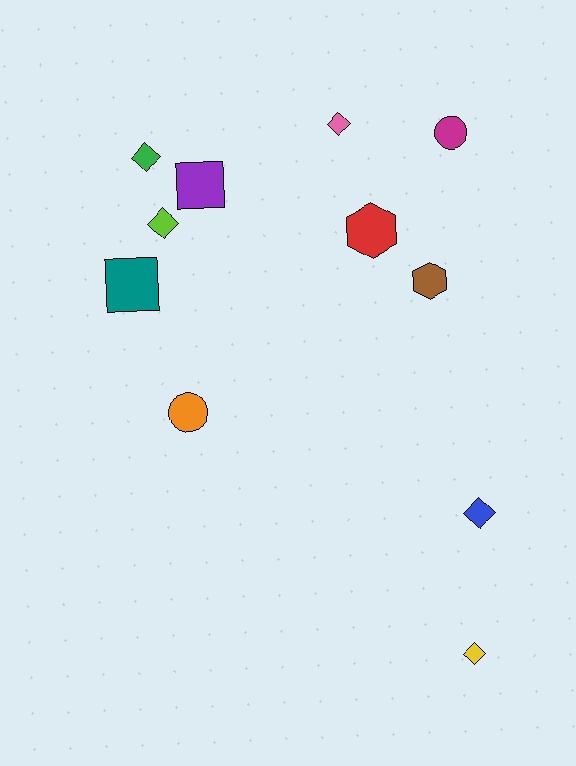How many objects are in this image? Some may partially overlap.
There are 11 objects.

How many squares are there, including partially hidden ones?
There are 2 squares.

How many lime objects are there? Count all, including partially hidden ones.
There is 1 lime object.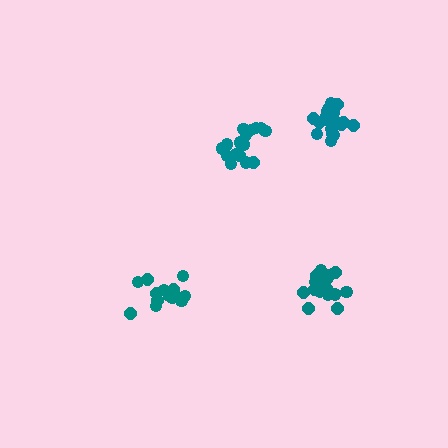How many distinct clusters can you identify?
There are 4 distinct clusters.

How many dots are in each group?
Group 1: 19 dots, Group 2: 16 dots, Group 3: 15 dots, Group 4: 19 dots (69 total).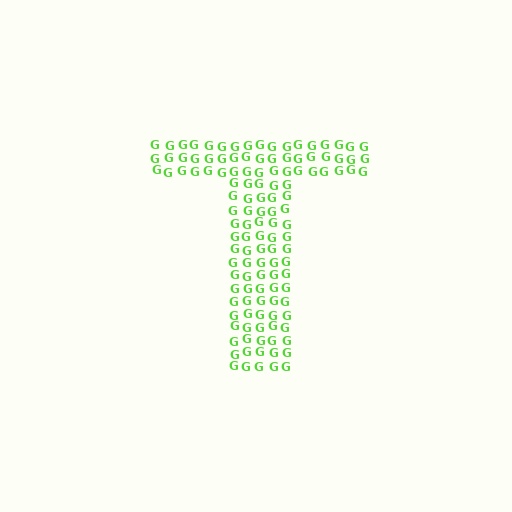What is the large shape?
The large shape is the letter T.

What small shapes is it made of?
It is made of small letter G's.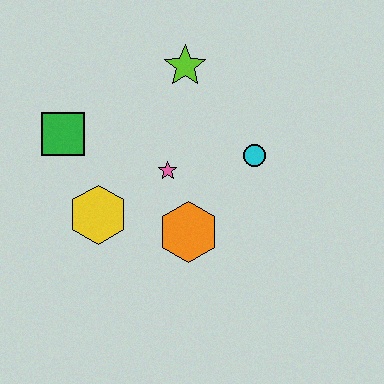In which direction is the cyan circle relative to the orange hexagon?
The cyan circle is above the orange hexagon.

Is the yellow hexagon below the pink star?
Yes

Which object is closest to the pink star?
The orange hexagon is closest to the pink star.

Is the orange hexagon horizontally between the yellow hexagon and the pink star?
No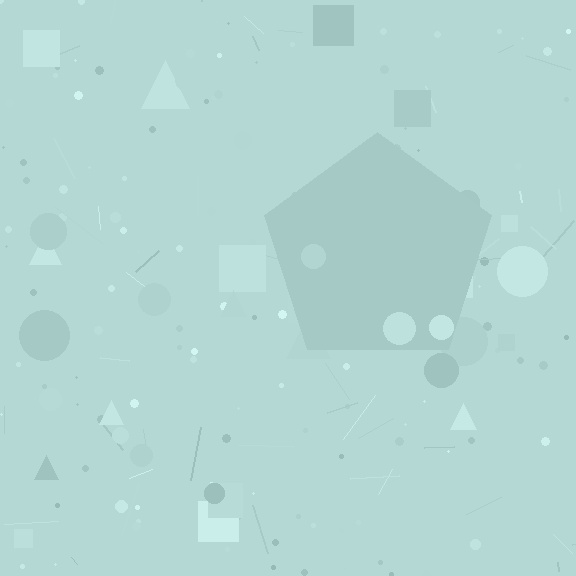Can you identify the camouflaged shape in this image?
The camouflaged shape is a pentagon.